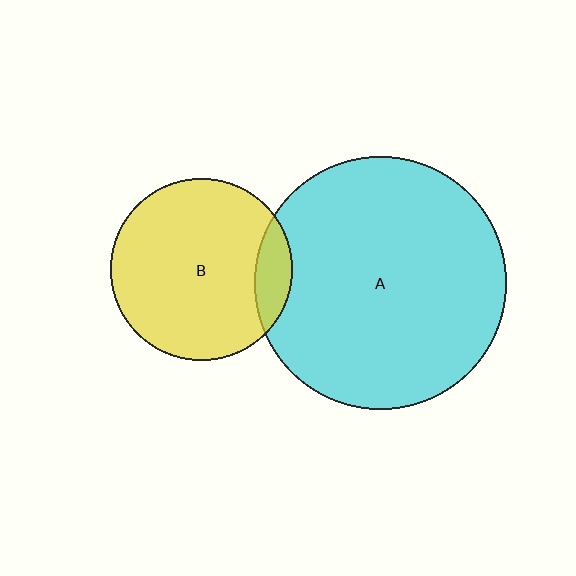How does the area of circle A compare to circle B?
Approximately 1.9 times.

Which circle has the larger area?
Circle A (cyan).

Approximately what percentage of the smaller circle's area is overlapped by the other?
Approximately 10%.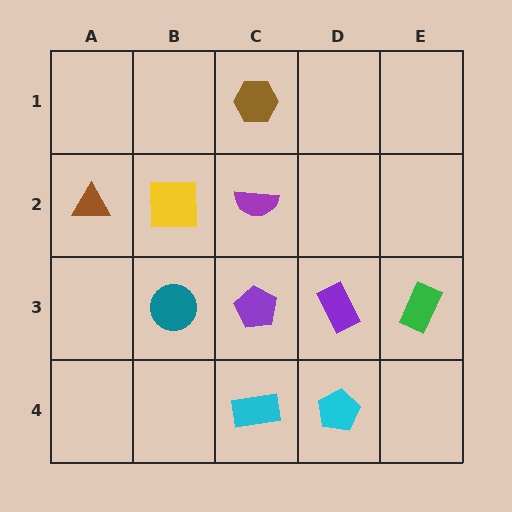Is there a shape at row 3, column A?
No, that cell is empty.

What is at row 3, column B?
A teal circle.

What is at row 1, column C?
A brown hexagon.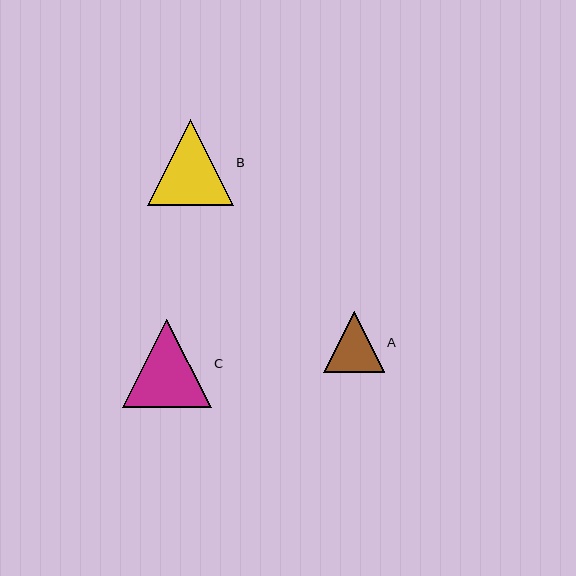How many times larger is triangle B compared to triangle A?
Triangle B is approximately 1.4 times the size of triangle A.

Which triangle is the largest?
Triangle C is the largest with a size of approximately 88 pixels.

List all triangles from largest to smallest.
From largest to smallest: C, B, A.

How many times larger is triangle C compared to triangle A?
Triangle C is approximately 1.5 times the size of triangle A.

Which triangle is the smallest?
Triangle A is the smallest with a size of approximately 61 pixels.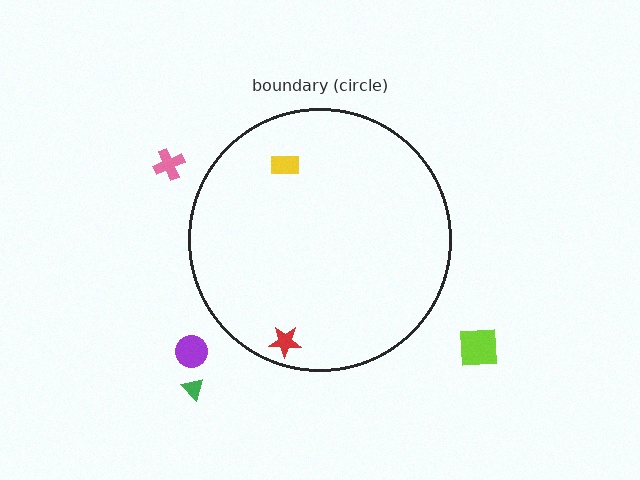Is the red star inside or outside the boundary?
Inside.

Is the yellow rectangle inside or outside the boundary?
Inside.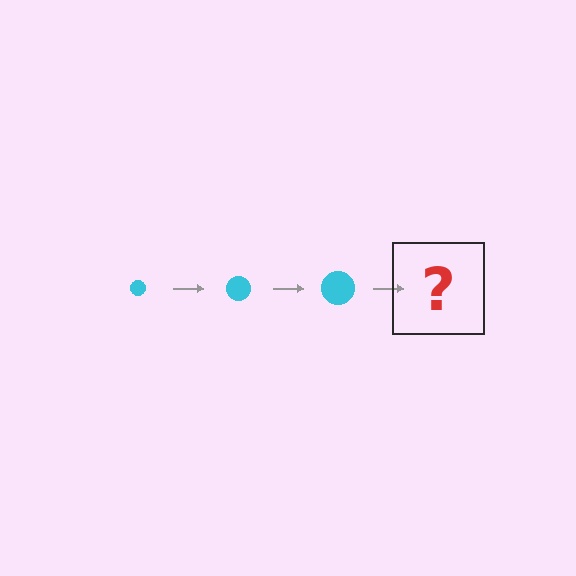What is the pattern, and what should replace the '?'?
The pattern is that the circle gets progressively larger each step. The '?' should be a cyan circle, larger than the previous one.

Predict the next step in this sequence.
The next step is a cyan circle, larger than the previous one.